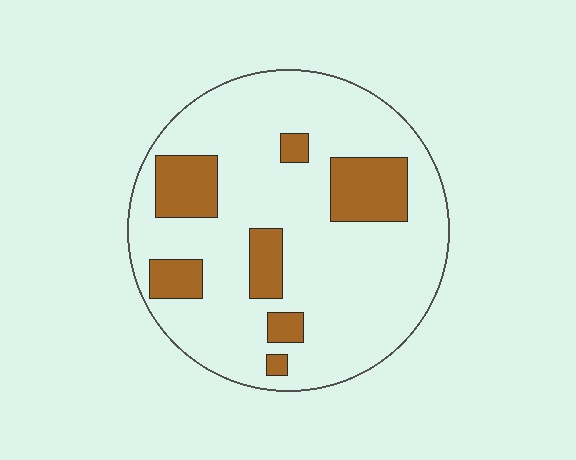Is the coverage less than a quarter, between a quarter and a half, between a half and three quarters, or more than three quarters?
Less than a quarter.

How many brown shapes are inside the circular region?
7.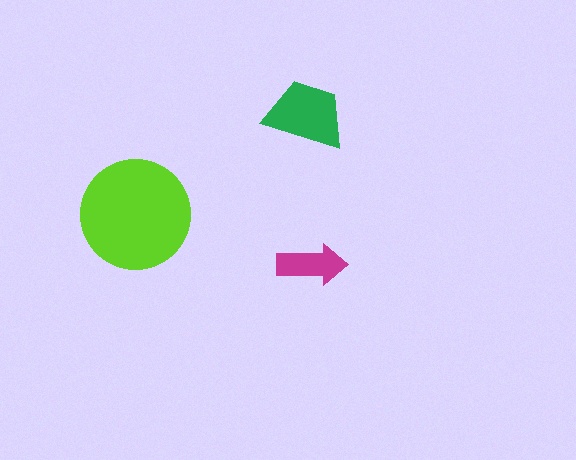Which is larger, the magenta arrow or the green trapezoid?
The green trapezoid.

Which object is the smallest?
The magenta arrow.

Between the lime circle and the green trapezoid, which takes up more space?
The lime circle.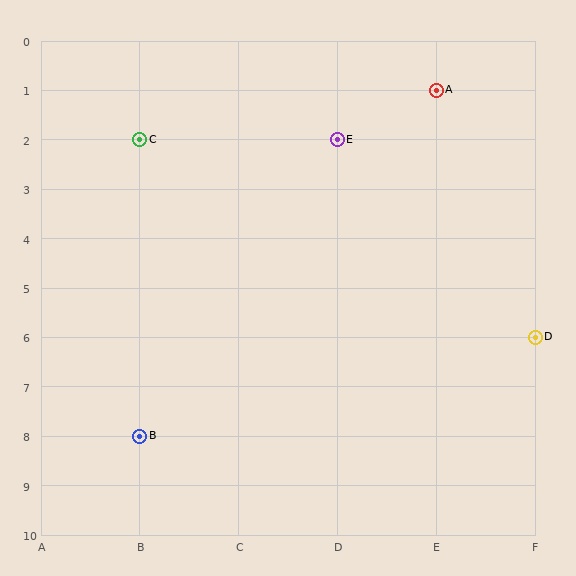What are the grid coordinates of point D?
Point D is at grid coordinates (F, 6).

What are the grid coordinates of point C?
Point C is at grid coordinates (B, 2).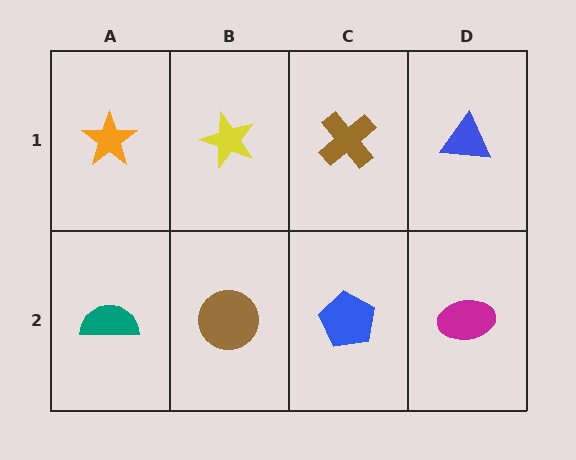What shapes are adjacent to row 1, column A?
A teal semicircle (row 2, column A), a yellow star (row 1, column B).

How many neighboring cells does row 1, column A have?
2.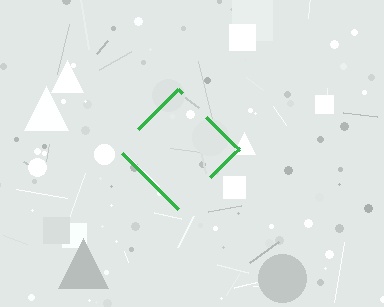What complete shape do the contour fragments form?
The contour fragments form a diamond.